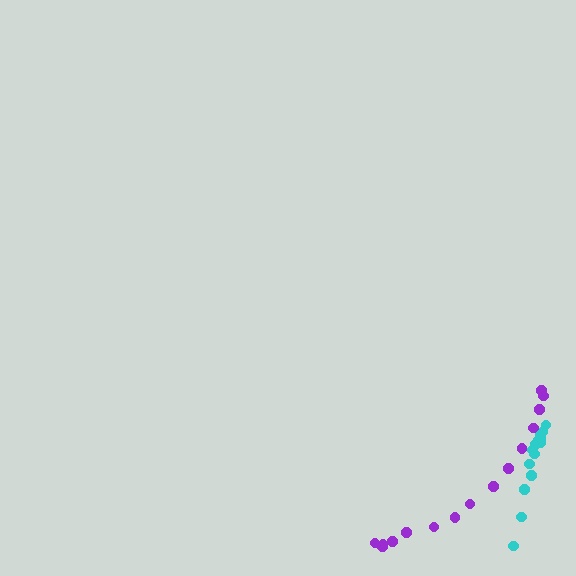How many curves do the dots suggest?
There are 2 distinct paths.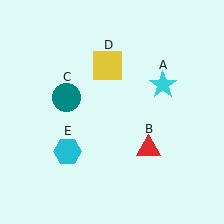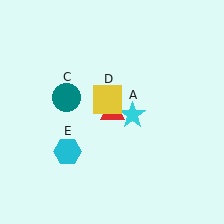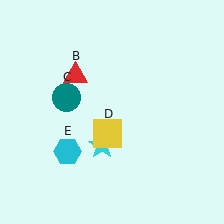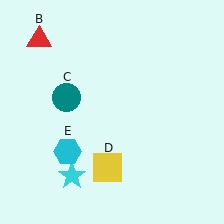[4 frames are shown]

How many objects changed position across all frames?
3 objects changed position: cyan star (object A), red triangle (object B), yellow square (object D).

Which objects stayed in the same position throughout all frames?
Teal circle (object C) and cyan hexagon (object E) remained stationary.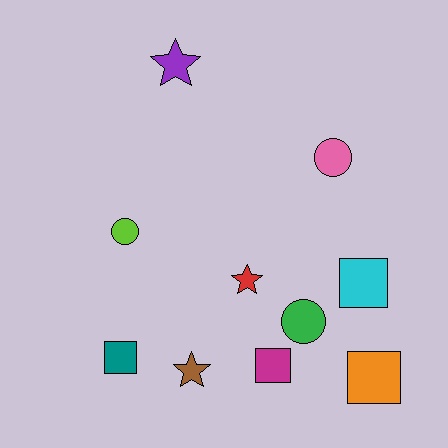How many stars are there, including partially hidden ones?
There are 3 stars.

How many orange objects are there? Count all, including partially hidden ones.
There is 1 orange object.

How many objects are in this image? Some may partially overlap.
There are 10 objects.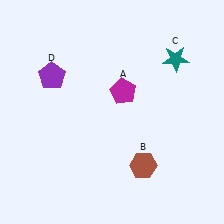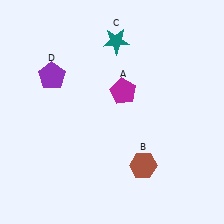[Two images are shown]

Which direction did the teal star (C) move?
The teal star (C) moved left.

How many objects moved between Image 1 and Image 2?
1 object moved between the two images.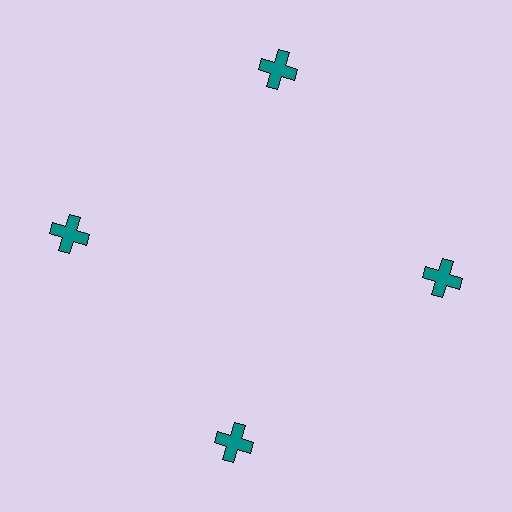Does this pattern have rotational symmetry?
Yes, this pattern has 4-fold rotational symmetry. It looks the same after rotating 90 degrees around the center.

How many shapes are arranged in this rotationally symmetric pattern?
There are 4 shapes, arranged in 4 groups of 1.